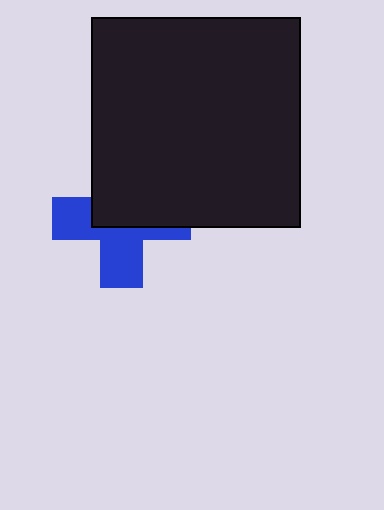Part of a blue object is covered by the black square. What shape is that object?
It is a cross.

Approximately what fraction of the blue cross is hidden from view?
Roughly 51% of the blue cross is hidden behind the black square.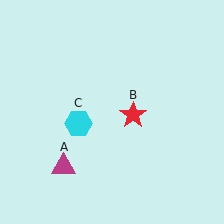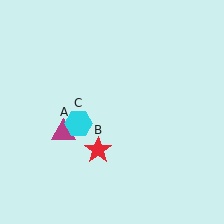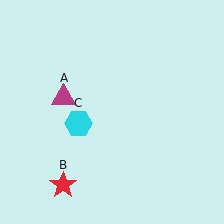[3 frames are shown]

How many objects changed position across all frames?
2 objects changed position: magenta triangle (object A), red star (object B).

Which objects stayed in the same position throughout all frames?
Cyan hexagon (object C) remained stationary.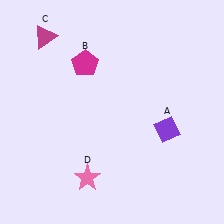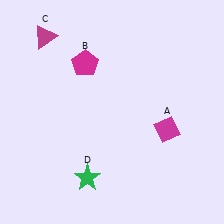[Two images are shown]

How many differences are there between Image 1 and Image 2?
There are 2 differences between the two images.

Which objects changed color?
A changed from purple to magenta. D changed from pink to green.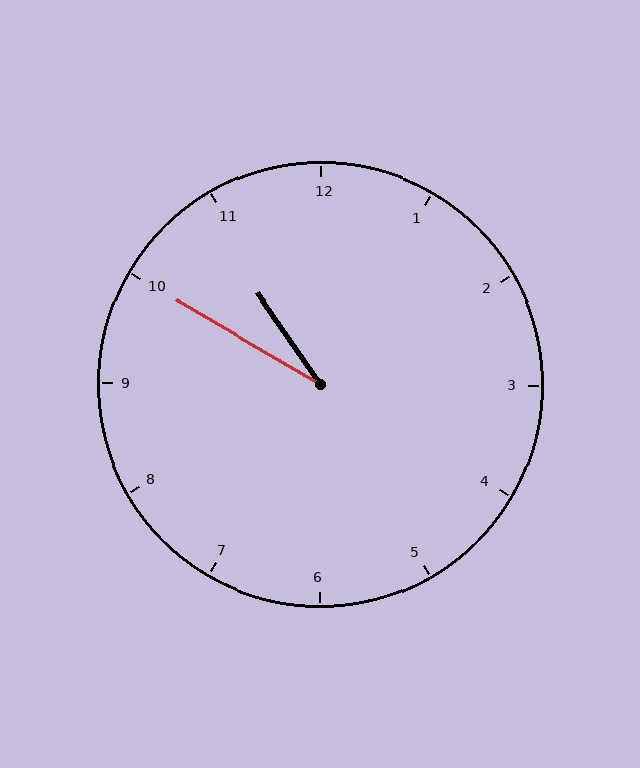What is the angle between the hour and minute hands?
Approximately 25 degrees.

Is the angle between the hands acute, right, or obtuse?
It is acute.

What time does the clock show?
10:50.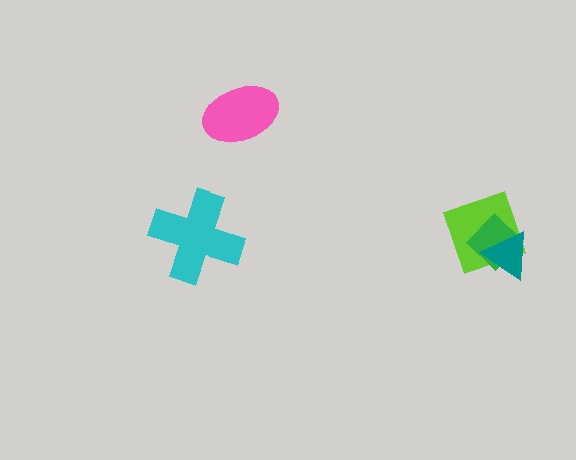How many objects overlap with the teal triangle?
2 objects overlap with the teal triangle.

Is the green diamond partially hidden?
Yes, it is partially covered by another shape.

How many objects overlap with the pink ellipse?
0 objects overlap with the pink ellipse.